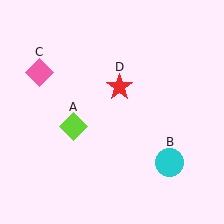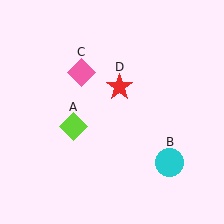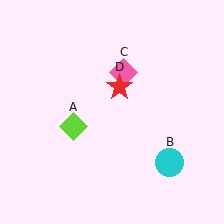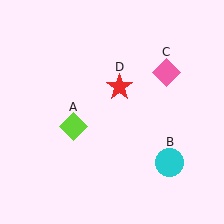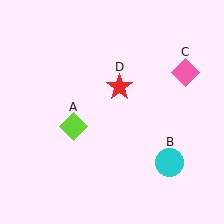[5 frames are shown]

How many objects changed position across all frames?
1 object changed position: pink diamond (object C).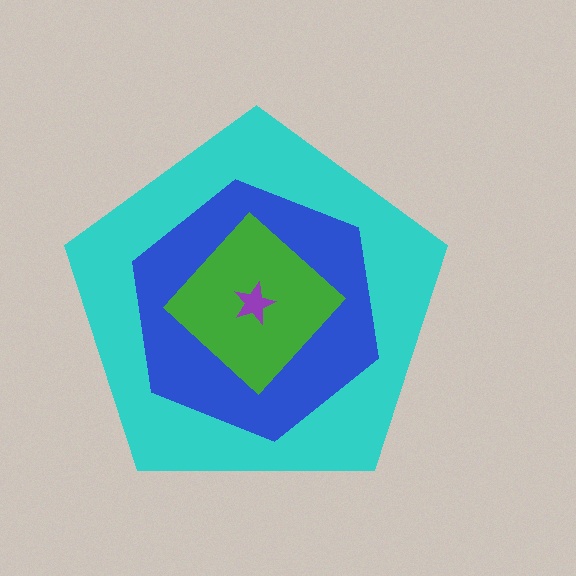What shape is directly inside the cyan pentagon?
The blue hexagon.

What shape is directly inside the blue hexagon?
The green diamond.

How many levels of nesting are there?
4.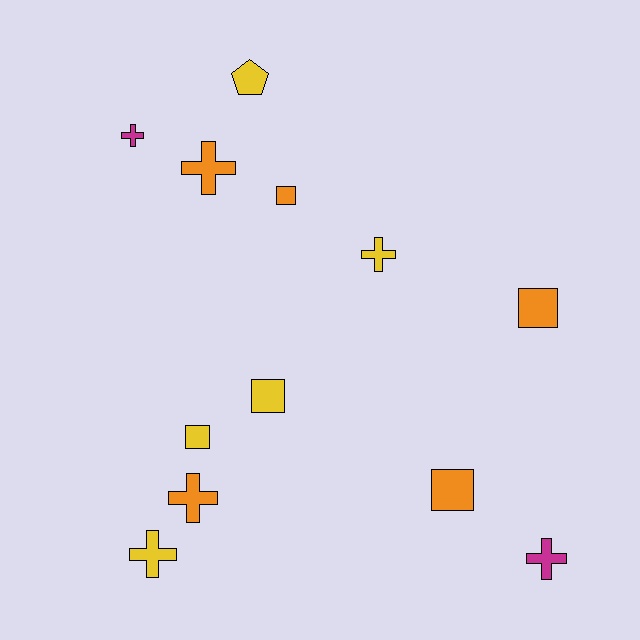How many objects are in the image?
There are 12 objects.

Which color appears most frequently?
Yellow, with 5 objects.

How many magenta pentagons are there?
There are no magenta pentagons.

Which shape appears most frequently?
Cross, with 6 objects.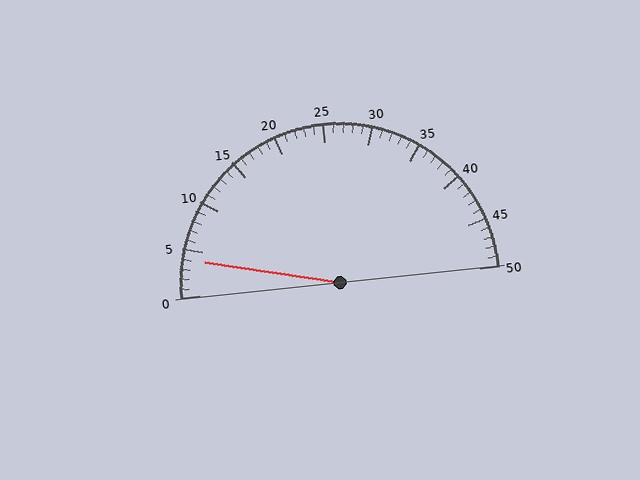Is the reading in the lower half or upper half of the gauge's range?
The reading is in the lower half of the range (0 to 50).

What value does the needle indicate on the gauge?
The needle indicates approximately 4.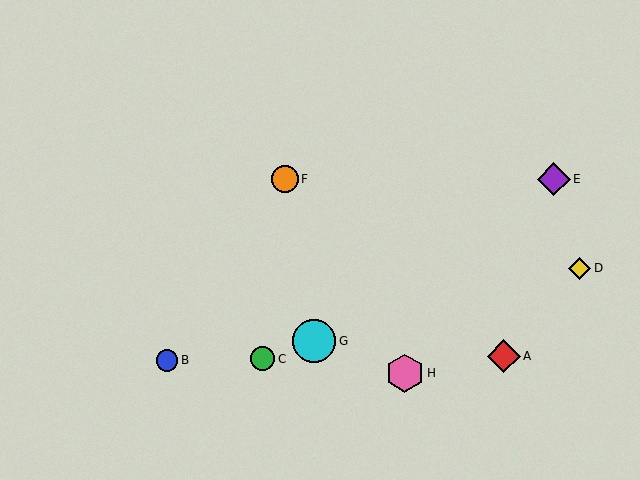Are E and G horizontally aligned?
No, E is at y≈179 and G is at y≈341.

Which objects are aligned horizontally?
Objects E, F are aligned horizontally.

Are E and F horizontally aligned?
Yes, both are at y≈179.